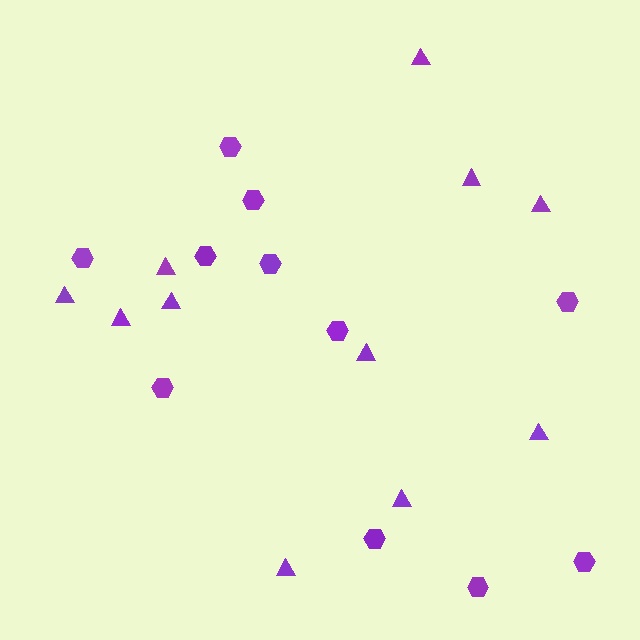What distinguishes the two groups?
There are 2 groups: one group of hexagons (11) and one group of triangles (11).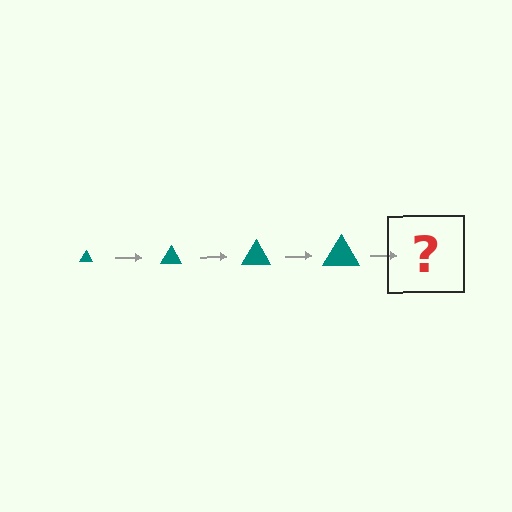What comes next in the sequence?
The next element should be a teal triangle, larger than the previous one.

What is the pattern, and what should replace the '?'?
The pattern is that the triangle gets progressively larger each step. The '?' should be a teal triangle, larger than the previous one.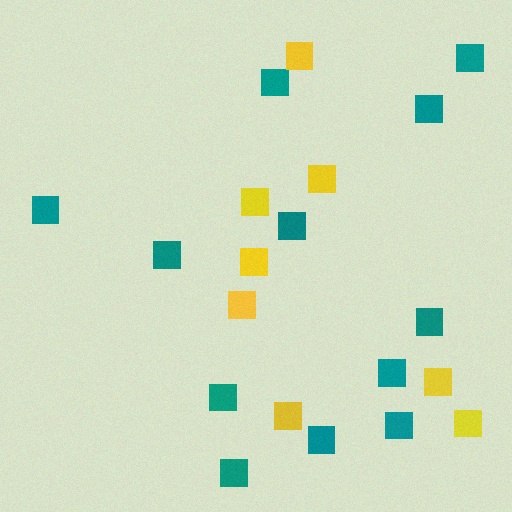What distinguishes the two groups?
There are 2 groups: one group of teal squares (12) and one group of yellow squares (8).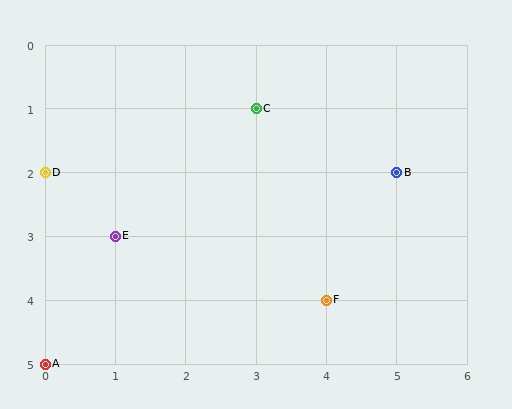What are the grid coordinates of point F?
Point F is at grid coordinates (4, 4).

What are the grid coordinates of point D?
Point D is at grid coordinates (0, 2).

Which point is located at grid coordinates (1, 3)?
Point E is at (1, 3).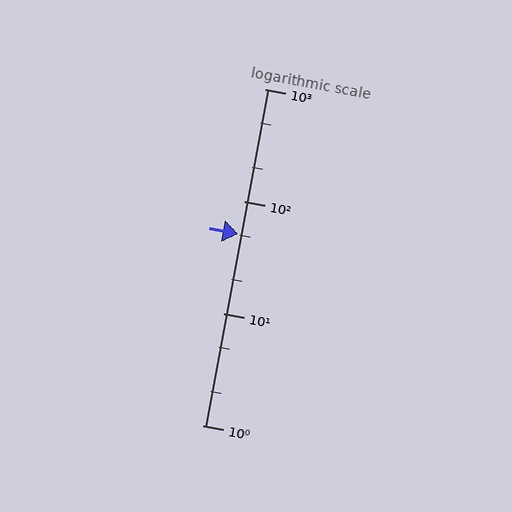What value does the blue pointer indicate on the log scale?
The pointer indicates approximately 51.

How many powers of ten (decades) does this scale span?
The scale spans 3 decades, from 1 to 1000.